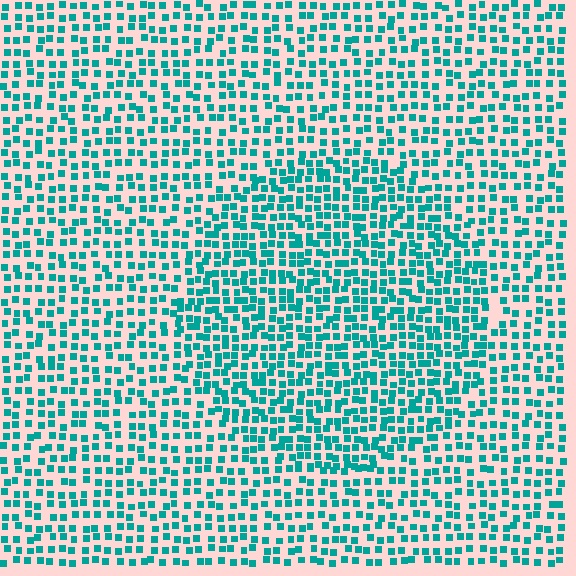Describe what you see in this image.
The image contains small teal elements arranged at two different densities. A circle-shaped region is visible where the elements are more densely packed than the surrounding area.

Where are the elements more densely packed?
The elements are more densely packed inside the circle boundary.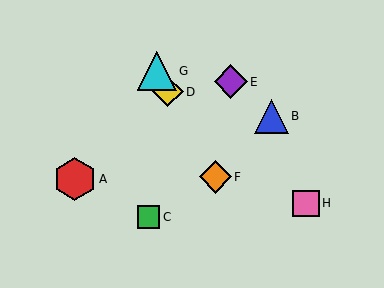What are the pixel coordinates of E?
Object E is at (231, 82).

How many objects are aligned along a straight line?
3 objects (D, F, G) are aligned along a straight line.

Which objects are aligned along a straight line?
Objects D, F, G are aligned along a straight line.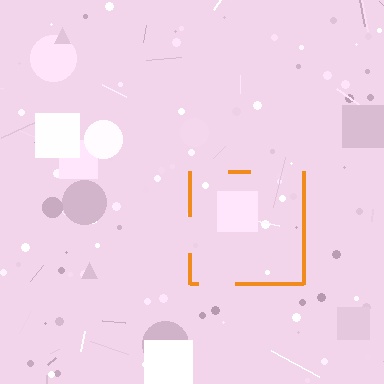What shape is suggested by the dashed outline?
The dashed outline suggests a square.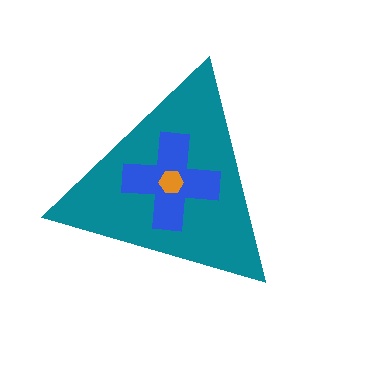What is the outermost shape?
The teal triangle.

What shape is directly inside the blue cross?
The orange hexagon.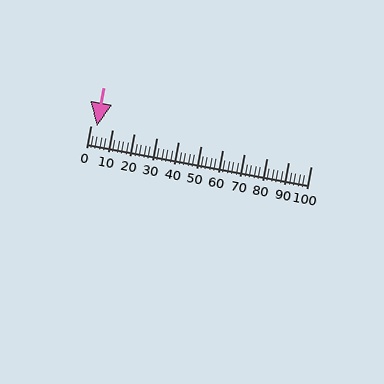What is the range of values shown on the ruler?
The ruler shows values from 0 to 100.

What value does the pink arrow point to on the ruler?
The pink arrow points to approximately 3.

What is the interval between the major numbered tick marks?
The major tick marks are spaced 10 units apart.